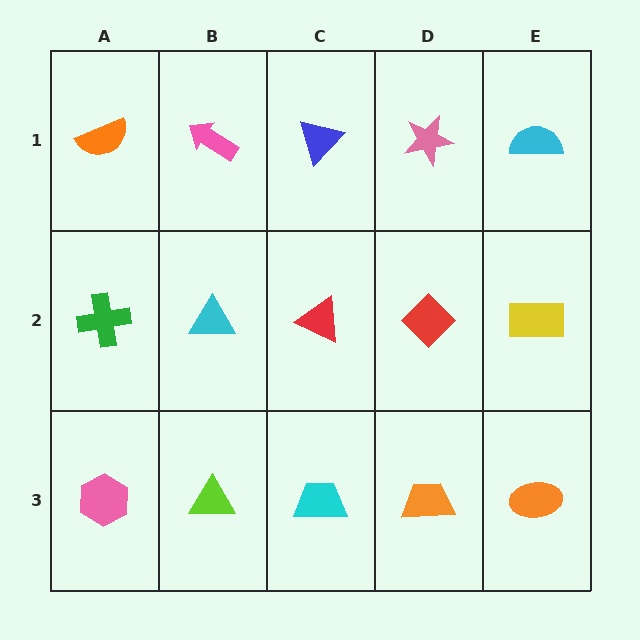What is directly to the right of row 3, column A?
A lime triangle.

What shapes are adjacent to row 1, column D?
A red diamond (row 2, column D), a blue triangle (row 1, column C), a cyan semicircle (row 1, column E).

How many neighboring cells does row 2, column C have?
4.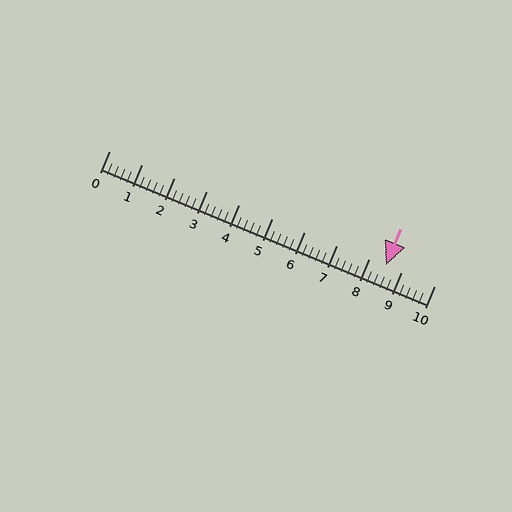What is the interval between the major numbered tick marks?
The major tick marks are spaced 1 units apart.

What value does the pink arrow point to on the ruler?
The pink arrow points to approximately 8.5.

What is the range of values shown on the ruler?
The ruler shows values from 0 to 10.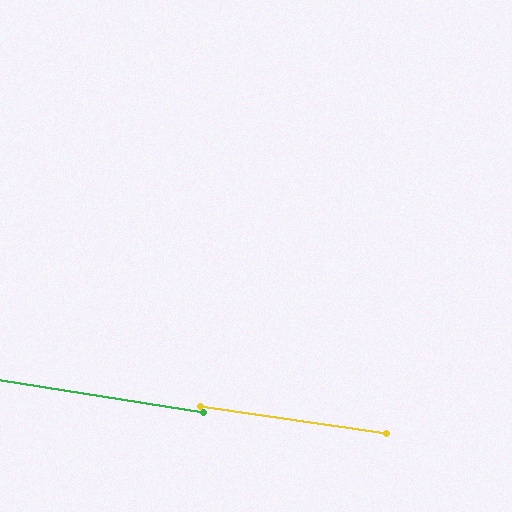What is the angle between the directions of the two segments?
Approximately 0 degrees.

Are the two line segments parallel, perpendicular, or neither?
Parallel — their directions differ by only 0.5°.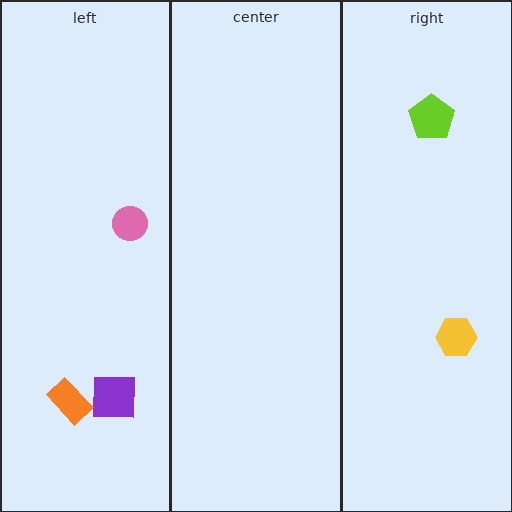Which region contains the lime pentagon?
The right region.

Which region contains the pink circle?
The left region.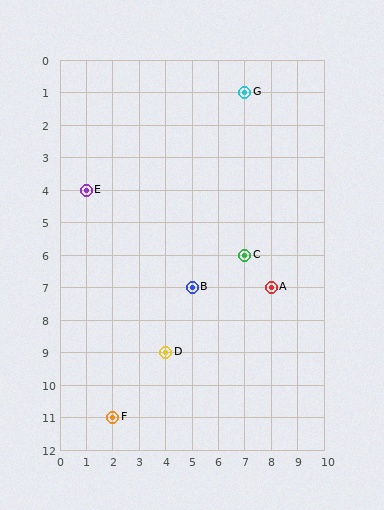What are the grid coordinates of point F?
Point F is at grid coordinates (2, 11).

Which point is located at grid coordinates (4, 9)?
Point D is at (4, 9).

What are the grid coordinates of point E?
Point E is at grid coordinates (1, 4).